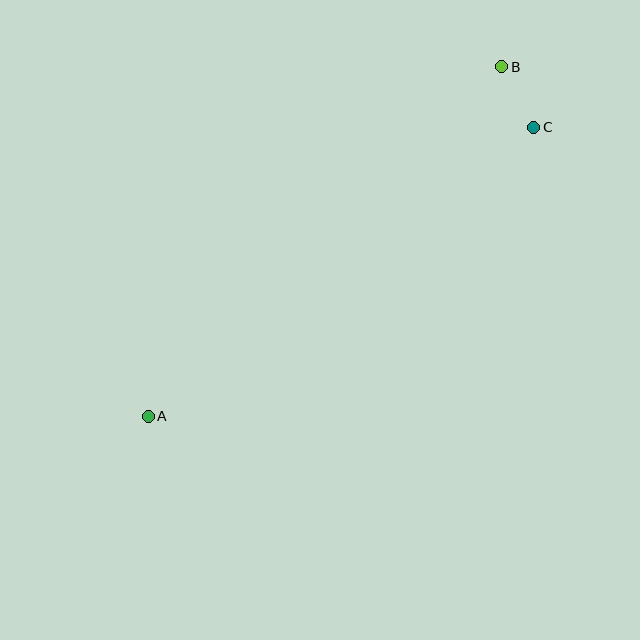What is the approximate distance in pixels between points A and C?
The distance between A and C is approximately 482 pixels.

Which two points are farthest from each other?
Points A and B are farthest from each other.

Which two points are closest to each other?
Points B and C are closest to each other.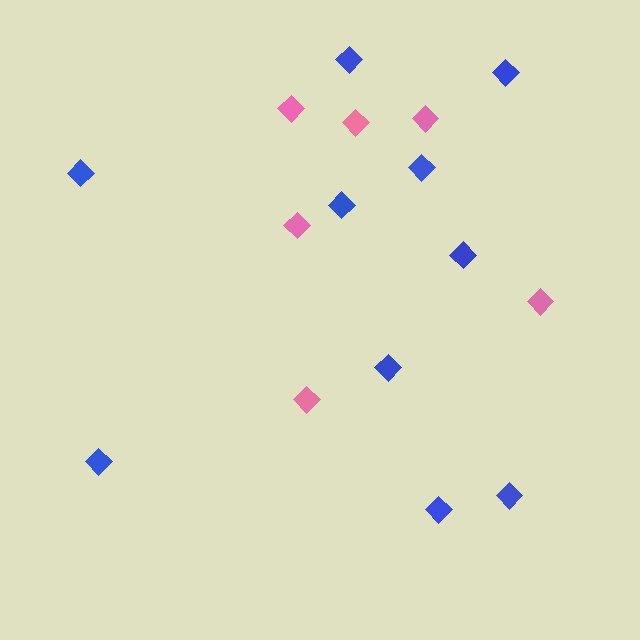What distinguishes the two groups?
There are 2 groups: one group of pink diamonds (6) and one group of blue diamonds (10).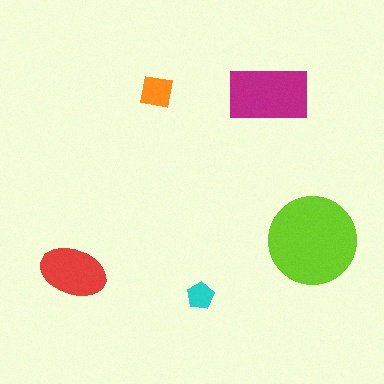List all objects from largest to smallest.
The lime circle, the magenta rectangle, the red ellipse, the orange square, the cyan pentagon.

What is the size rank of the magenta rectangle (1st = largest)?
2nd.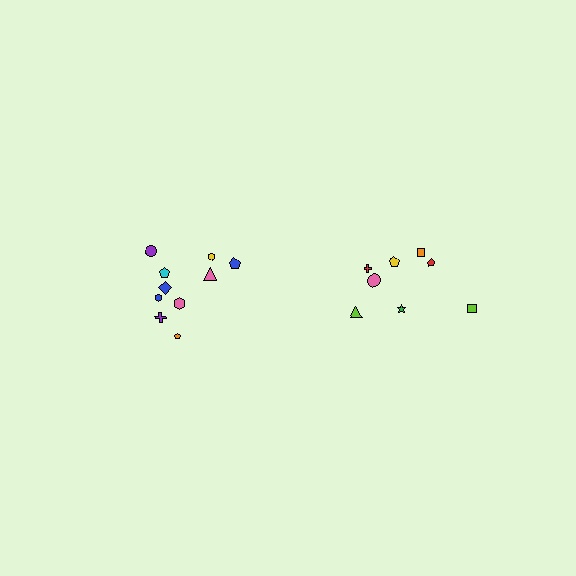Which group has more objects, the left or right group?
The left group.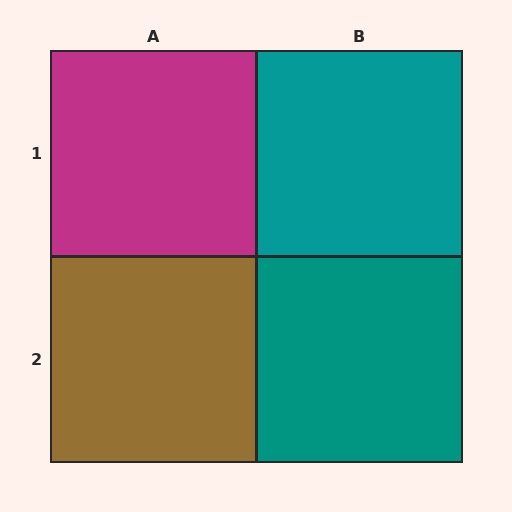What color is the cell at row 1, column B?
Teal.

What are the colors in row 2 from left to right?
Brown, teal.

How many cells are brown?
1 cell is brown.